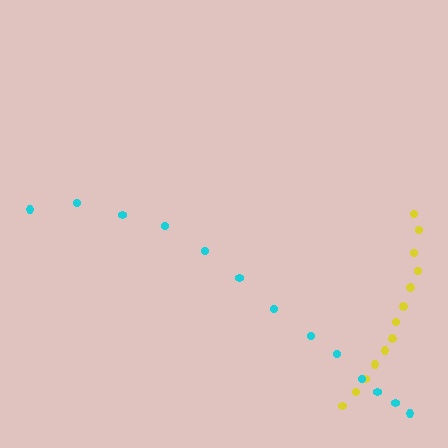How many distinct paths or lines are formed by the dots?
There are 2 distinct paths.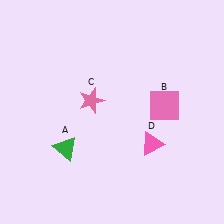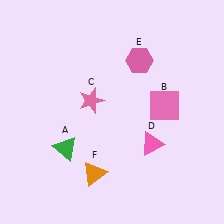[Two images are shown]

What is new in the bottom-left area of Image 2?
An orange triangle (F) was added in the bottom-left area of Image 2.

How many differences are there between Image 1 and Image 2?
There are 2 differences between the two images.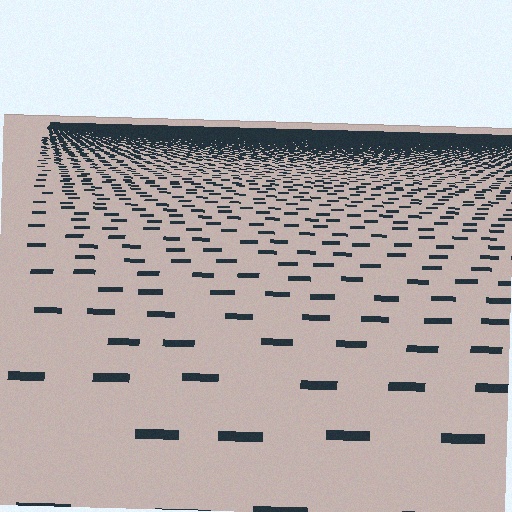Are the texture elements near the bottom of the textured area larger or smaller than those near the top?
Larger. Near the bottom, elements are closer to the viewer and appear at a bigger on-screen size.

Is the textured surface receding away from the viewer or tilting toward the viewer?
The surface is receding away from the viewer. Texture elements get smaller and denser toward the top.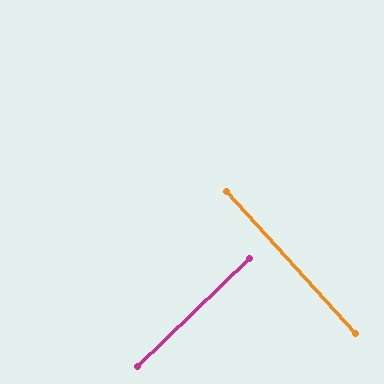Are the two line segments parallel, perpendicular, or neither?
Perpendicular — they meet at approximately 88°.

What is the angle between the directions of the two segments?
Approximately 88 degrees.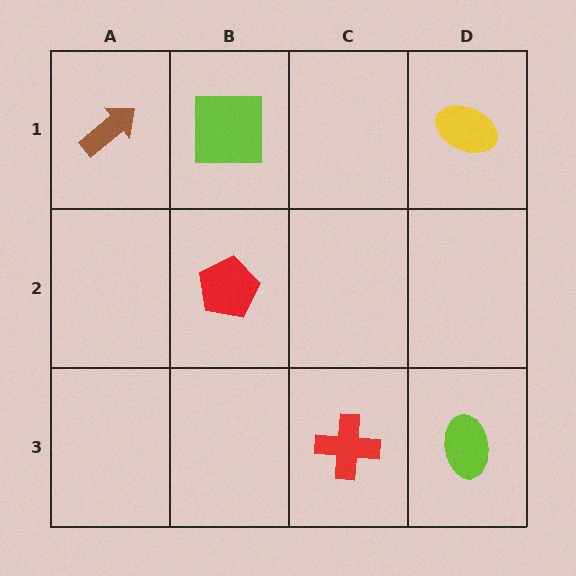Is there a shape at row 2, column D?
No, that cell is empty.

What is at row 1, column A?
A brown arrow.